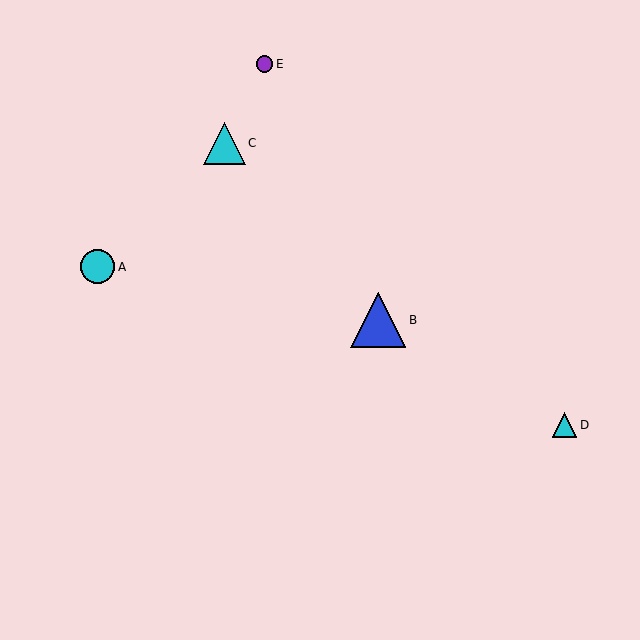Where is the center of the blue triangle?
The center of the blue triangle is at (378, 320).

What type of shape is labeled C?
Shape C is a cyan triangle.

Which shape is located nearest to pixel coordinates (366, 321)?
The blue triangle (labeled B) at (378, 320) is nearest to that location.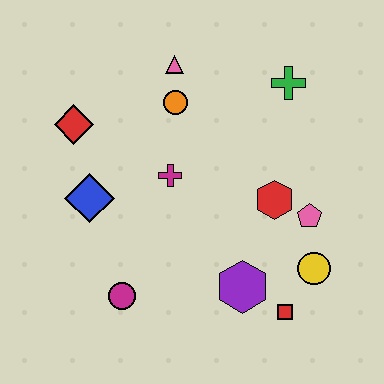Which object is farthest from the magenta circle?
The green cross is farthest from the magenta circle.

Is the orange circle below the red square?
No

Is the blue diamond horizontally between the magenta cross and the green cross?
No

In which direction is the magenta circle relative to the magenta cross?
The magenta circle is below the magenta cross.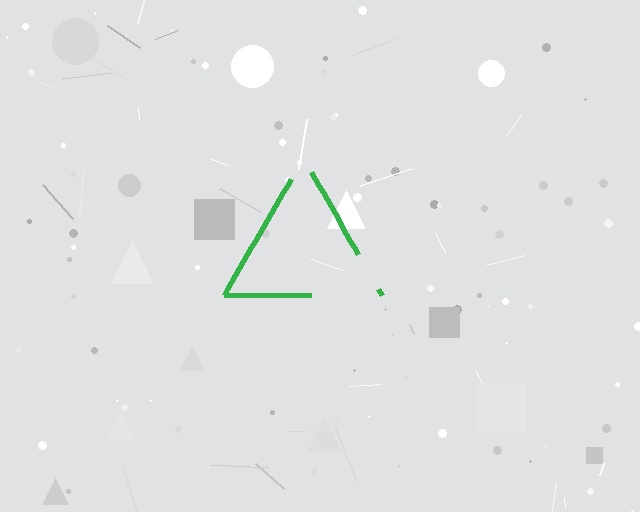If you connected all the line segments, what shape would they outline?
They would outline a triangle.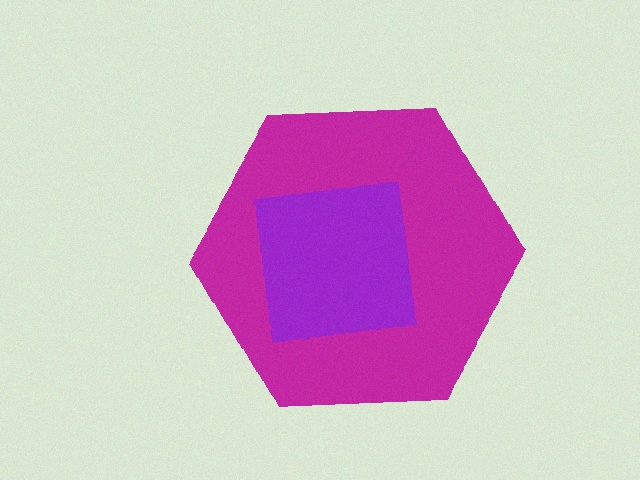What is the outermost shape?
The magenta hexagon.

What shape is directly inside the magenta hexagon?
The purple square.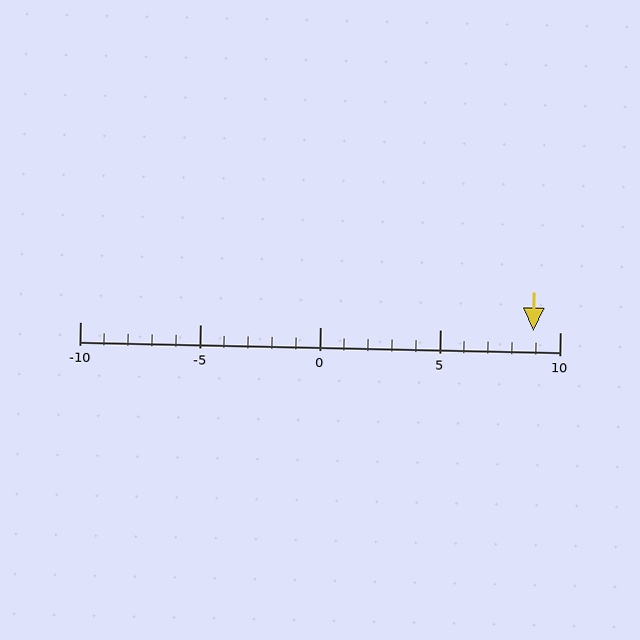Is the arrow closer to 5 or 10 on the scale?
The arrow is closer to 10.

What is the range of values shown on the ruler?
The ruler shows values from -10 to 10.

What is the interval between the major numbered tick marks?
The major tick marks are spaced 5 units apart.